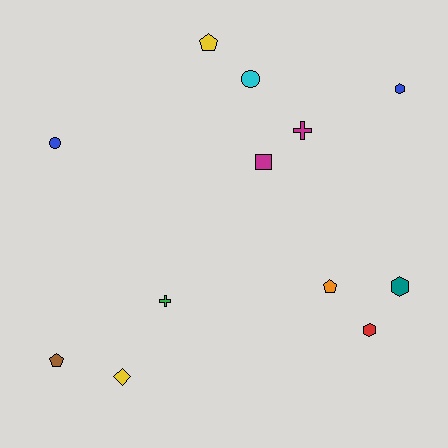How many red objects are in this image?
There is 1 red object.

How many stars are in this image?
There are no stars.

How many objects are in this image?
There are 12 objects.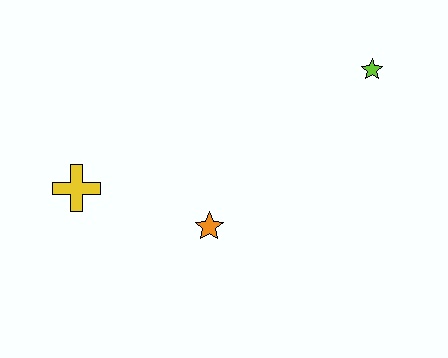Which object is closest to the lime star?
The orange star is closest to the lime star.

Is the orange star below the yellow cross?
Yes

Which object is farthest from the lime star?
The yellow cross is farthest from the lime star.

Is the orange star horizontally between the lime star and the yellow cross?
Yes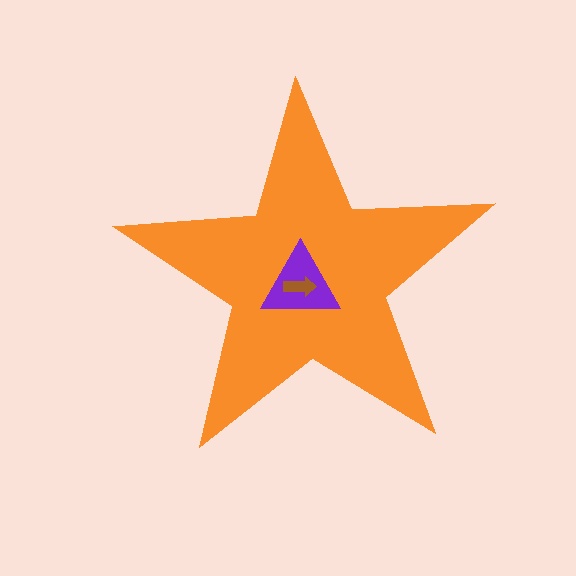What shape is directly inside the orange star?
The purple triangle.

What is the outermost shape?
The orange star.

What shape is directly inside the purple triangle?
The brown arrow.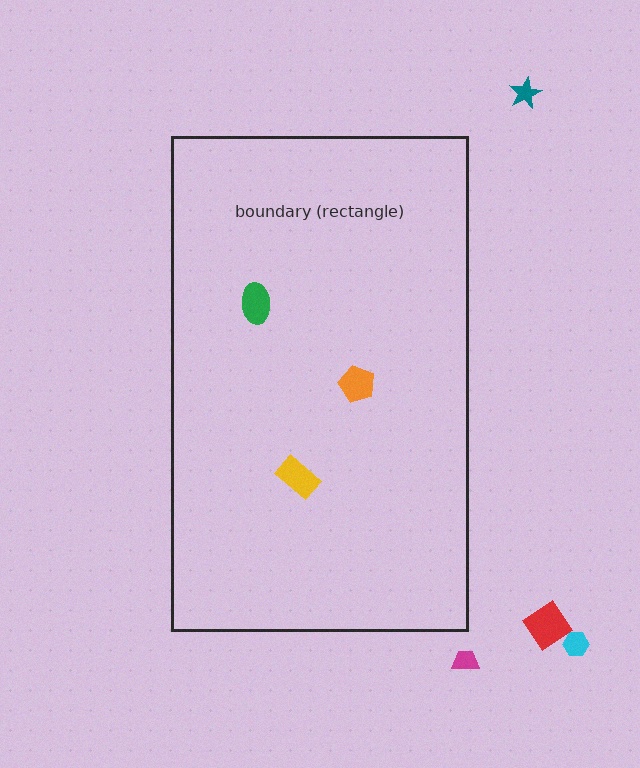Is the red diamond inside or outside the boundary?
Outside.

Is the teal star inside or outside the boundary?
Outside.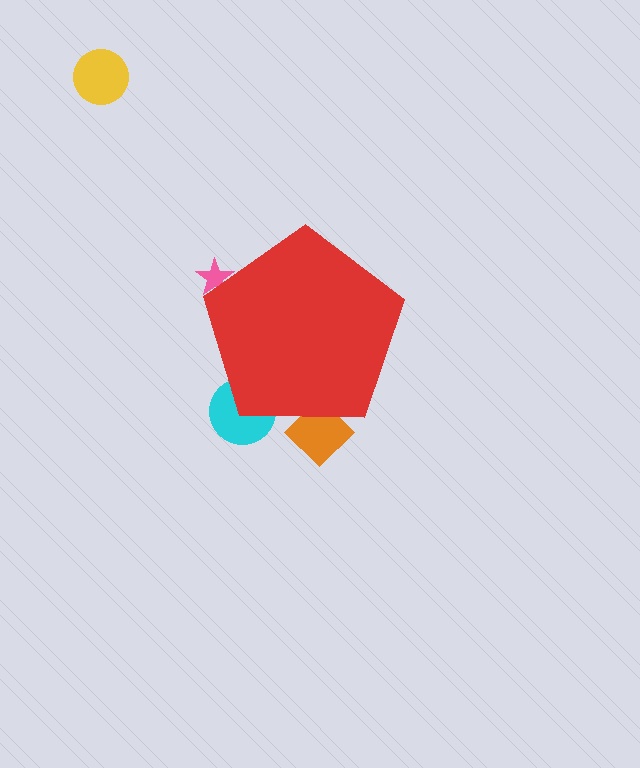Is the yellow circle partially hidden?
No, the yellow circle is fully visible.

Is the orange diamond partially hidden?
Yes, the orange diamond is partially hidden behind the red pentagon.